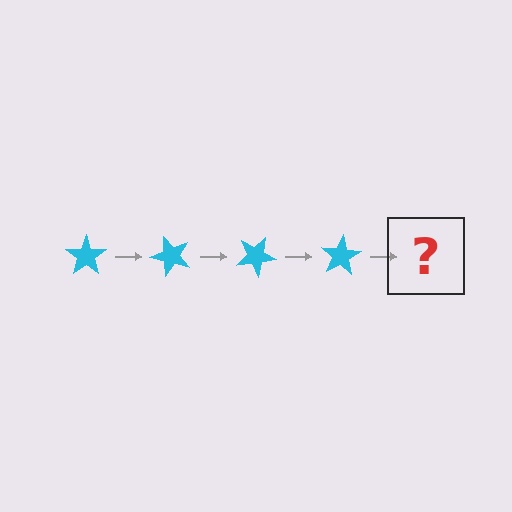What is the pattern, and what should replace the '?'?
The pattern is that the star rotates 50 degrees each step. The '?' should be a cyan star rotated 200 degrees.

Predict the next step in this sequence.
The next step is a cyan star rotated 200 degrees.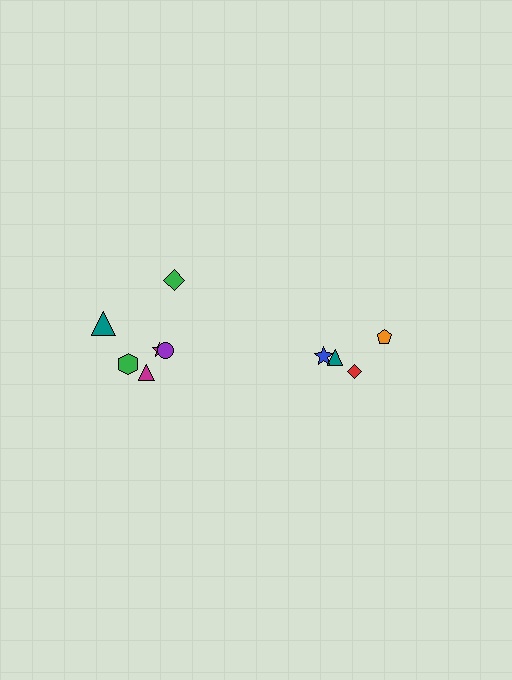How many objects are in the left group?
There are 6 objects.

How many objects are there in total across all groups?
There are 10 objects.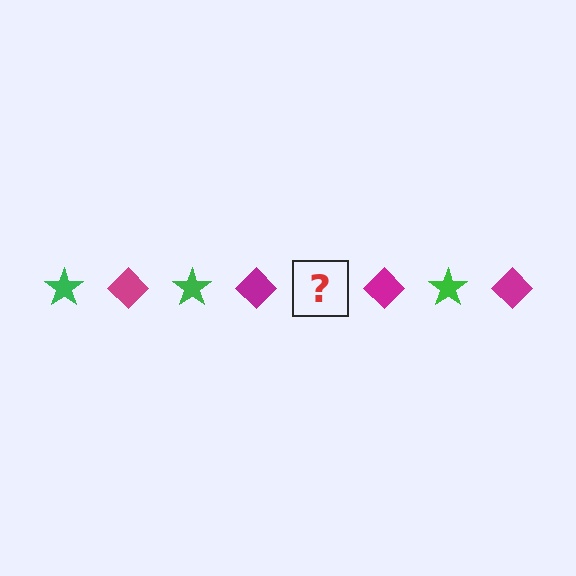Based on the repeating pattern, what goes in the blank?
The blank should be a green star.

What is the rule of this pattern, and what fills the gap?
The rule is that the pattern alternates between green star and magenta diamond. The gap should be filled with a green star.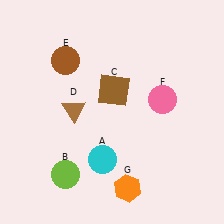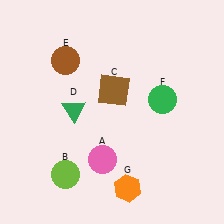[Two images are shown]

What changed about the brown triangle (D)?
In Image 1, D is brown. In Image 2, it changed to green.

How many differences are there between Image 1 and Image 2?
There are 3 differences between the two images.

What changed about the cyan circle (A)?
In Image 1, A is cyan. In Image 2, it changed to pink.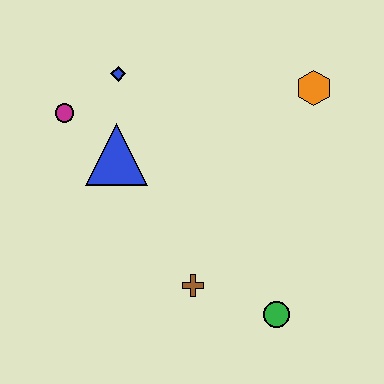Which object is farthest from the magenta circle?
The green circle is farthest from the magenta circle.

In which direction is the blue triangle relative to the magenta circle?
The blue triangle is to the right of the magenta circle.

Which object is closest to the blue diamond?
The magenta circle is closest to the blue diamond.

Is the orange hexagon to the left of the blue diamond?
No